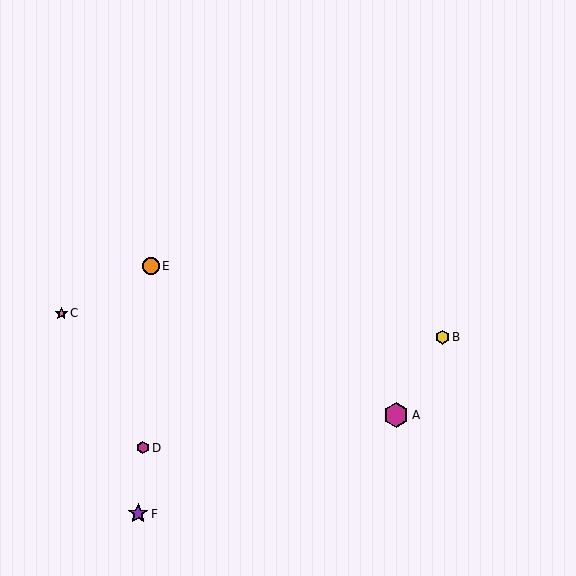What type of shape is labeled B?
Shape B is a yellow hexagon.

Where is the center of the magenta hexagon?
The center of the magenta hexagon is at (396, 415).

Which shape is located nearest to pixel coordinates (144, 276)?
The orange circle (labeled E) at (151, 266) is nearest to that location.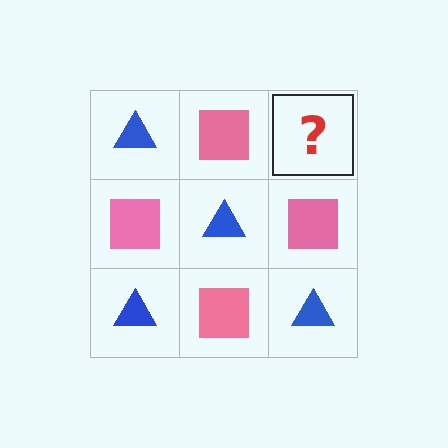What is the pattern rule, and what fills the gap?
The rule is that it alternates blue triangle and pink square in a checkerboard pattern. The gap should be filled with a blue triangle.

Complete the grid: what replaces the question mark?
The question mark should be replaced with a blue triangle.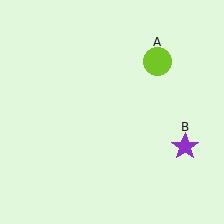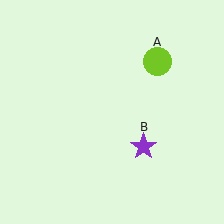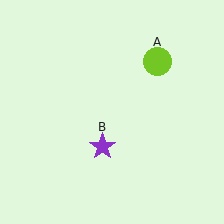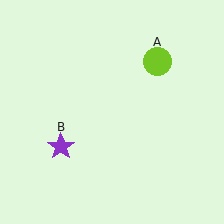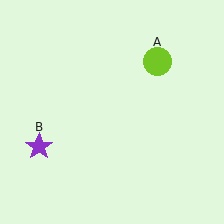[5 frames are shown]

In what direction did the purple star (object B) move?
The purple star (object B) moved left.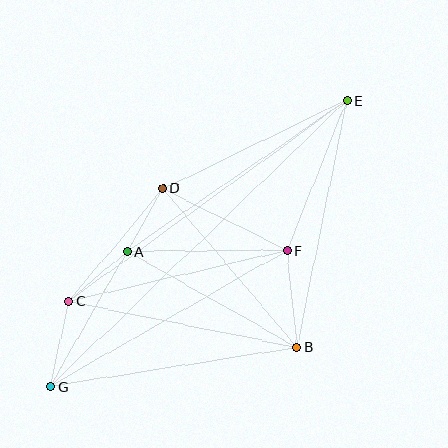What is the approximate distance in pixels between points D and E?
The distance between D and E is approximately 204 pixels.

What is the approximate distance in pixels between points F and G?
The distance between F and G is approximately 273 pixels.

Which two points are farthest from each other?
Points E and G are farthest from each other.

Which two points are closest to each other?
Points A and D are closest to each other.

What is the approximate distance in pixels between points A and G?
The distance between A and G is approximately 155 pixels.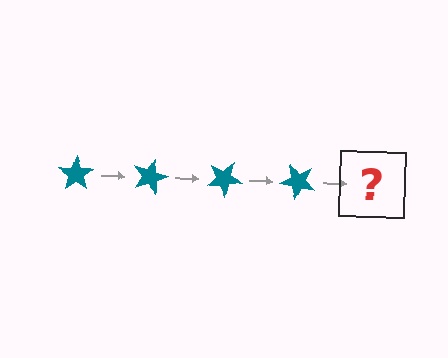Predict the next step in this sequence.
The next step is a teal star rotated 60 degrees.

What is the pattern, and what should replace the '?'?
The pattern is that the star rotates 15 degrees each step. The '?' should be a teal star rotated 60 degrees.